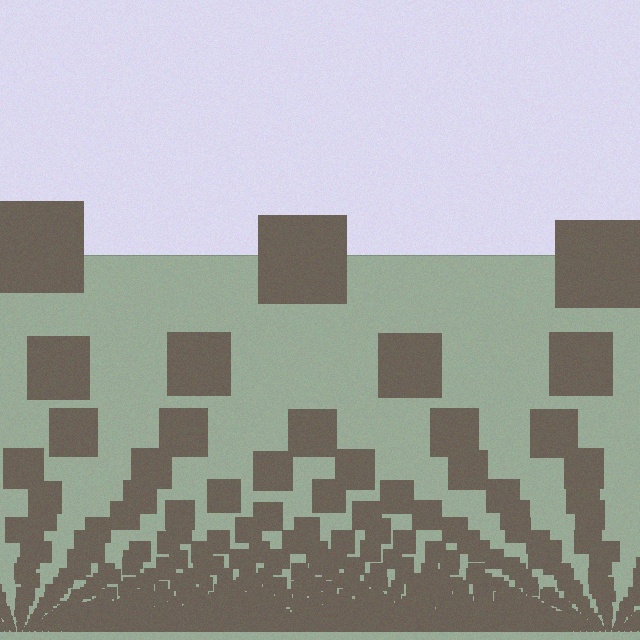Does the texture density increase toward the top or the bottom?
Density increases toward the bottom.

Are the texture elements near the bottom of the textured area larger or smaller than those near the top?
Smaller. The gradient is inverted — elements near the bottom are smaller and denser.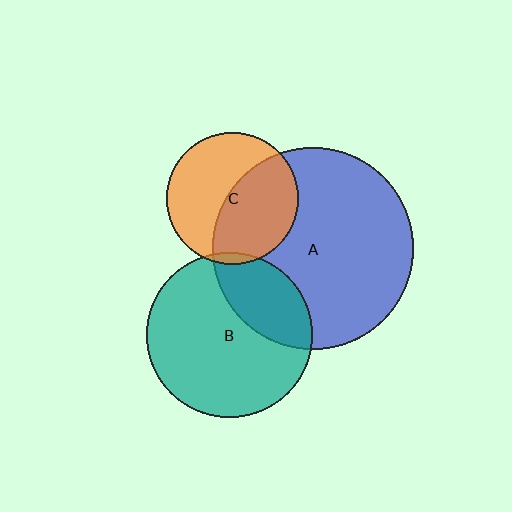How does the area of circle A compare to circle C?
Approximately 2.3 times.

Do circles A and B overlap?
Yes.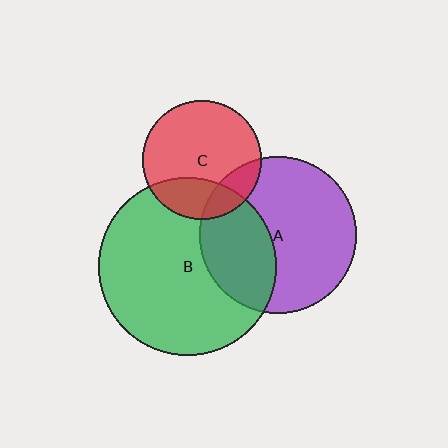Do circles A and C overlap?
Yes.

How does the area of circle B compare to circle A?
Approximately 1.3 times.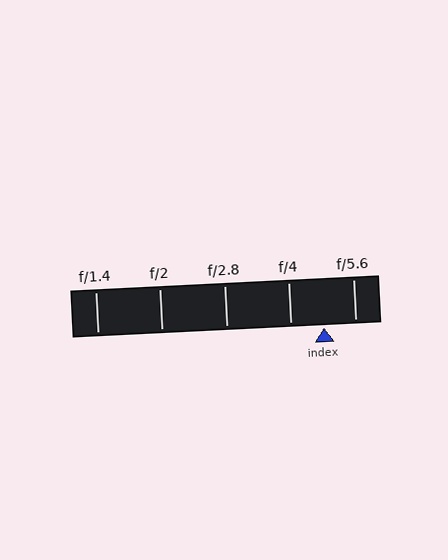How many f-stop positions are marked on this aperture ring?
There are 5 f-stop positions marked.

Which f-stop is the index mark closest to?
The index mark is closest to f/5.6.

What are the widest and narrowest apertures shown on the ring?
The widest aperture shown is f/1.4 and the narrowest is f/5.6.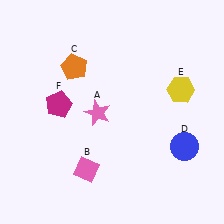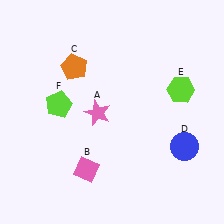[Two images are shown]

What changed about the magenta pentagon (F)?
In Image 1, F is magenta. In Image 2, it changed to lime.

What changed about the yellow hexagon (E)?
In Image 1, E is yellow. In Image 2, it changed to lime.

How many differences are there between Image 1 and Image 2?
There are 2 differences between the two images.